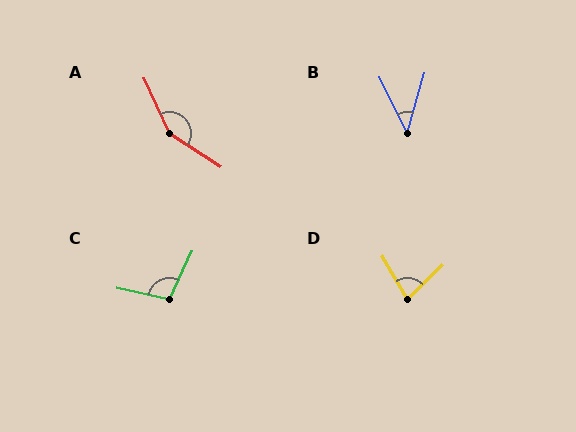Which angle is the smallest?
B, at approximately 43 degrees.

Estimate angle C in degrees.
Approximately 102 degrees.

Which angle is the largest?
A, at approximately 147 degrees.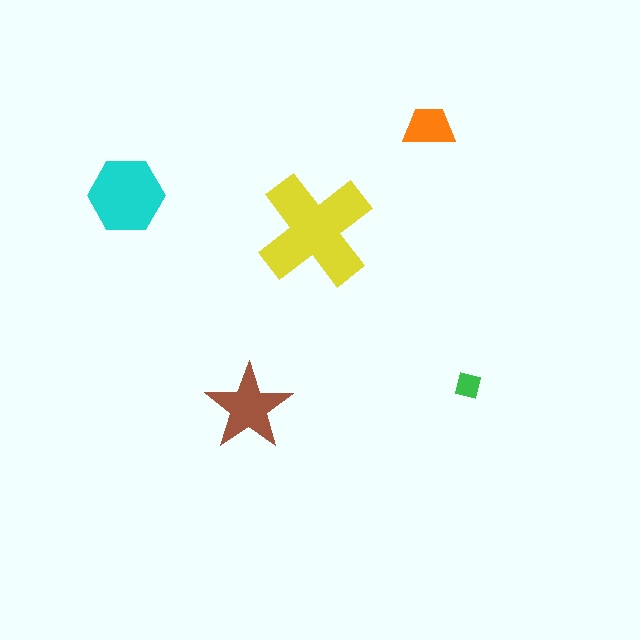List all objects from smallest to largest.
The green square, the orange trapezoid, the brown star, the cyan hexagon, the yellow cross.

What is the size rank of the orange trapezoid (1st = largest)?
4th.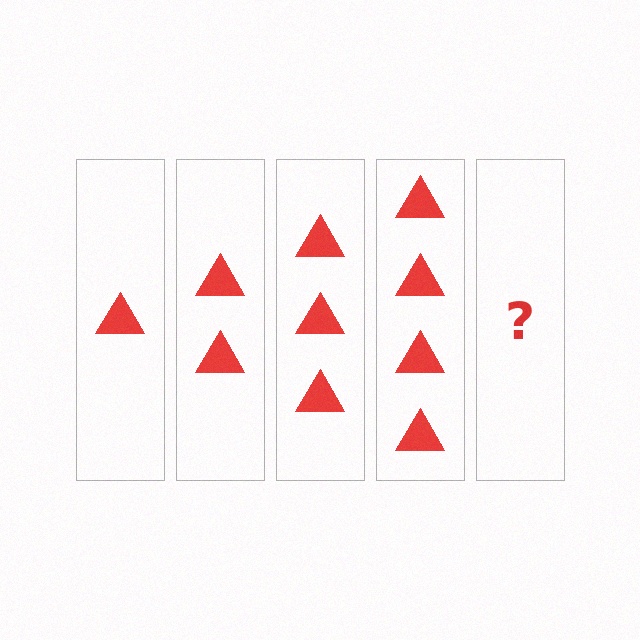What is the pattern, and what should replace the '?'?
The pattern is that each step adds one more triangle. The '?' should be 5 triangles.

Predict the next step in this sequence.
The next step is 5 triangles.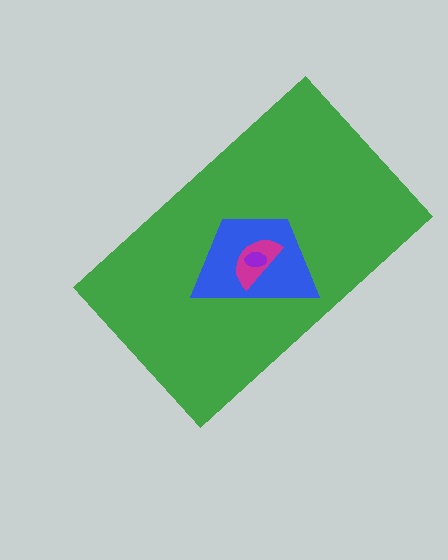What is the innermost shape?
The purple ellipse.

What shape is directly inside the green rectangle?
The blue trapezoid.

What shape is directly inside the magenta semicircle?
The purple ellipse.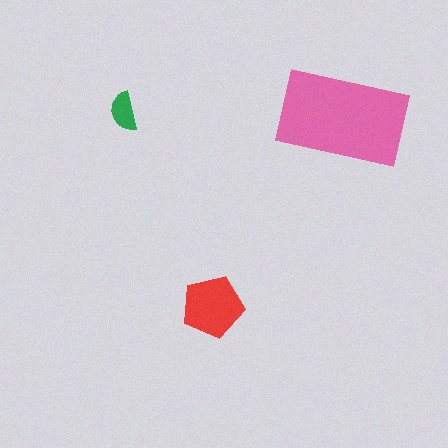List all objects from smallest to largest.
The green semicircle, the red pentagon, the pink rectangle.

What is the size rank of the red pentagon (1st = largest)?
2nd.